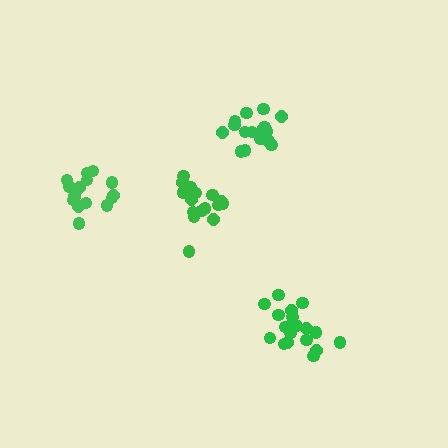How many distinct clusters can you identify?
There are 4 distinct clusters.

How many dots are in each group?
Group 1: 17 dots, Group 2: 20 dots, Group 3: 15 dots, Group 4: 19 dots (71 total).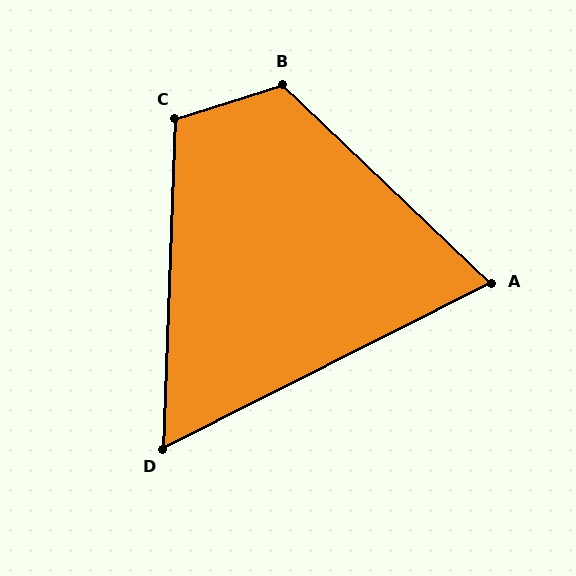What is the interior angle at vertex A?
Approximately 70 degrees (acute).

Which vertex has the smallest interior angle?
D, at approximately 61 degrees.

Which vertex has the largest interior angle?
B, at approximately 119 degrees.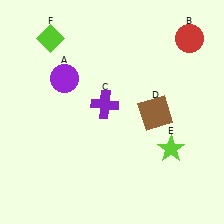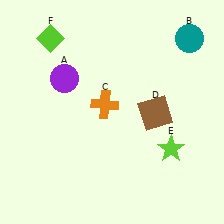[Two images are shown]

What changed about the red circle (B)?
In Image 1, B is red. In Image 2, it changed to teal.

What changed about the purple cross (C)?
In Image 1, C is purple. In Image 2, it changed to orange.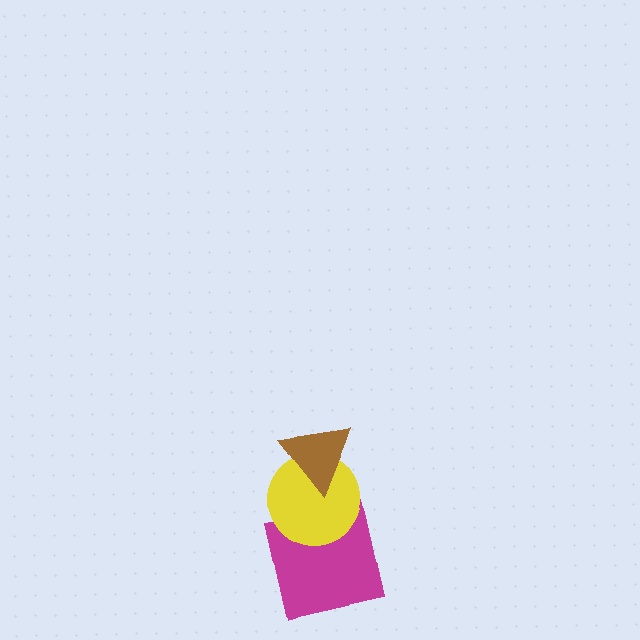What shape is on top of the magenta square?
The yellow circle is on top of the magenta square.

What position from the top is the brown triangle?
The brown triangle is 1st from the top.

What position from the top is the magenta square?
The magenta square is 3rd from the top.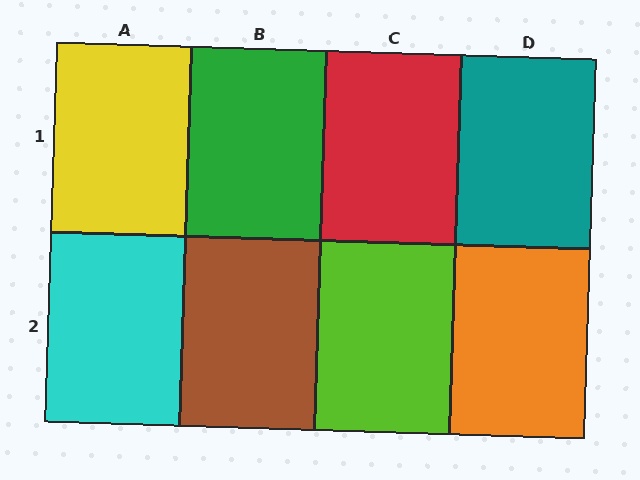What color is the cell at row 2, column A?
Cyan.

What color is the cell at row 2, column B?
Brown.